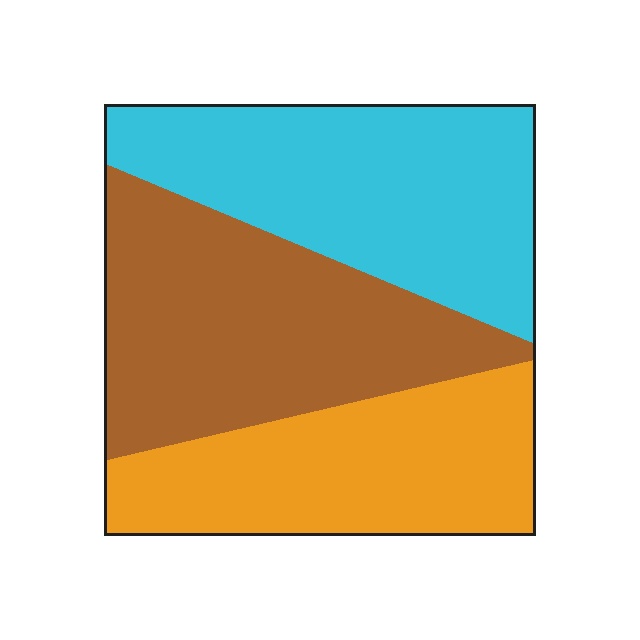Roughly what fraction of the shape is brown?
Brown covers around 35% of the shape.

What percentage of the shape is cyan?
Cyan covers 35% of the shape.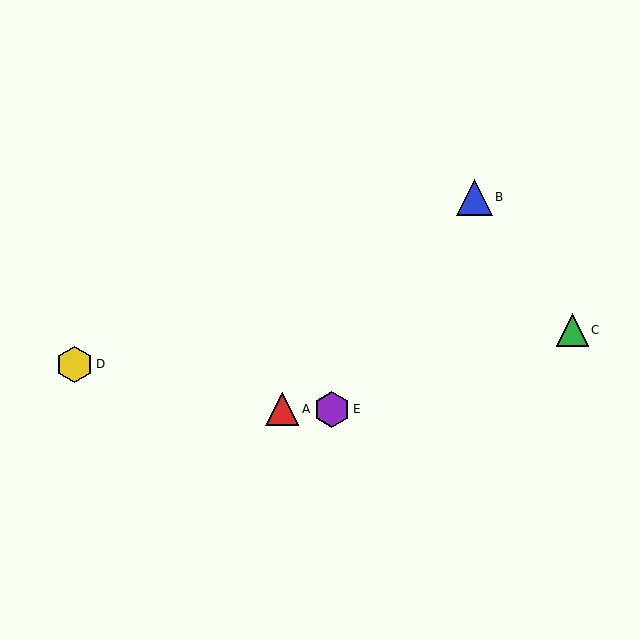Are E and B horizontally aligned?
No, E is at y≈409 and B is at y≈198.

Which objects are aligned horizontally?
Objects A, E are aligned horizontally.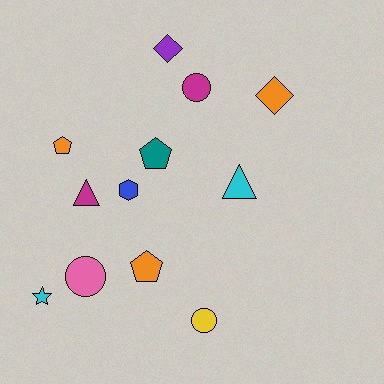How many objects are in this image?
There are 12 objects.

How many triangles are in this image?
There are 2 triangles.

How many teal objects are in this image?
There is 1 teal object.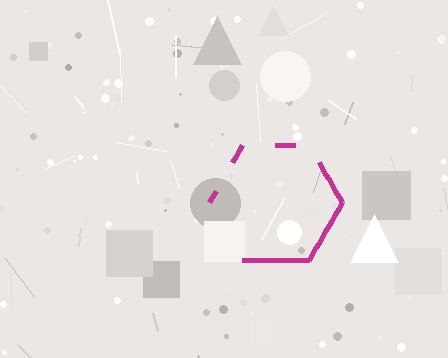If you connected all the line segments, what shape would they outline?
They would outline a hexagon.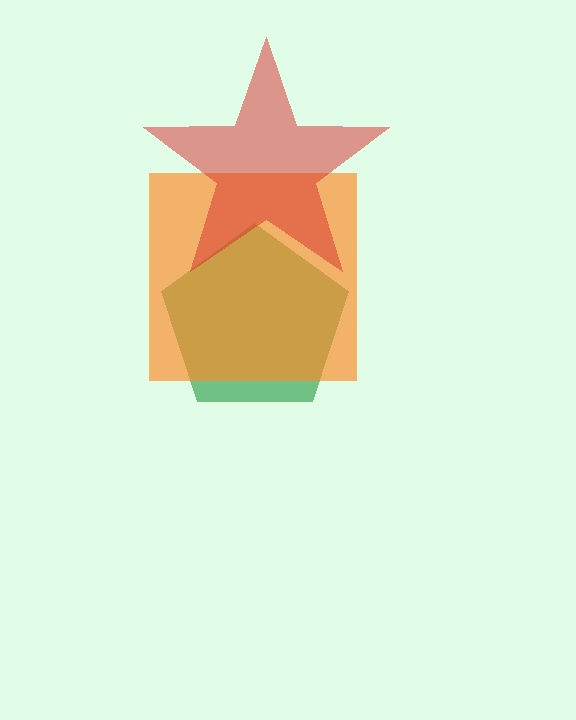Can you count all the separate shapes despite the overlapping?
Yes, there are 3 separate shapes.